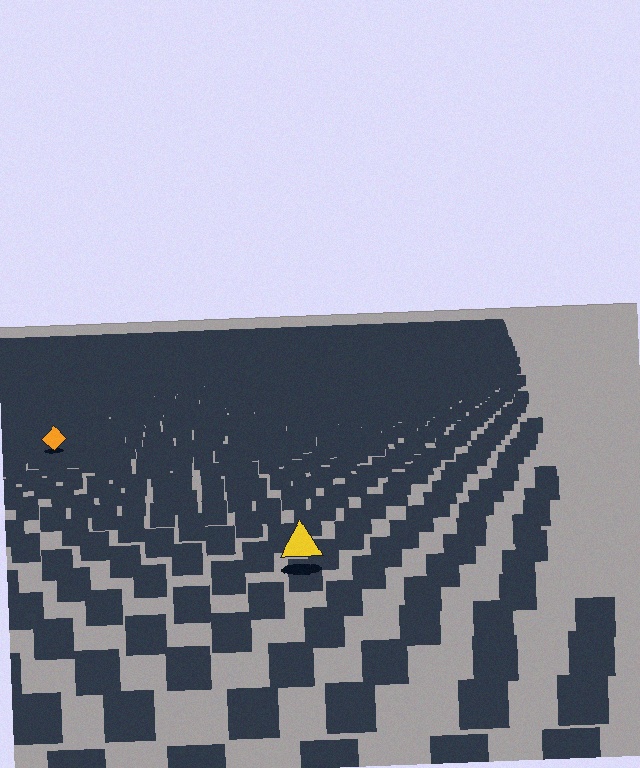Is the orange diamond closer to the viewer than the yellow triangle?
No. The yellow triangle is closer — you can tell from the texture gradient: the ground texture is coarser near it.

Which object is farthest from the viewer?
The orange diamond is farthest from the viewer. It appears smaller and the ground texture around it is denser.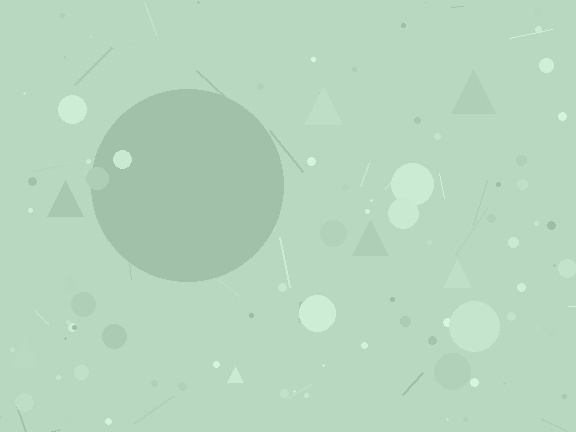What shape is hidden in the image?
A circle is hidden in the image.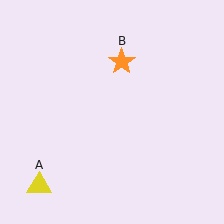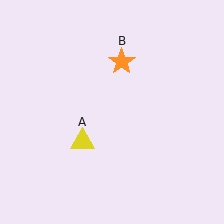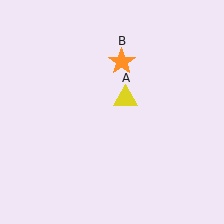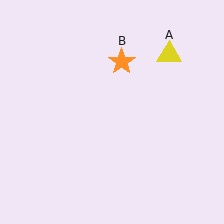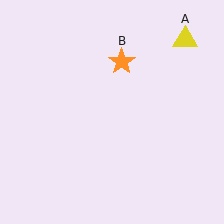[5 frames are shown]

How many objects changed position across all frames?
1 object changed position: yellow triangle (object A).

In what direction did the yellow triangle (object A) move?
The yellow triangle (object A) moved up and to the right.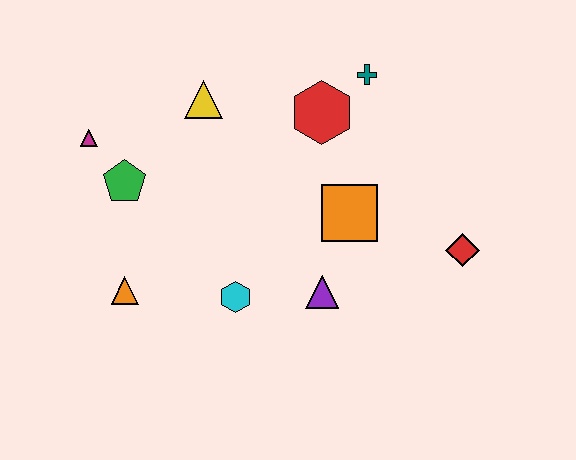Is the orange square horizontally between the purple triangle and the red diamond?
Yes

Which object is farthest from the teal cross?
The orange triangle is farthest from the teal cross.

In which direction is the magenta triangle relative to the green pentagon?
The magenta triangle is above the green pentagon.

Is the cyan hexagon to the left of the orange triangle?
No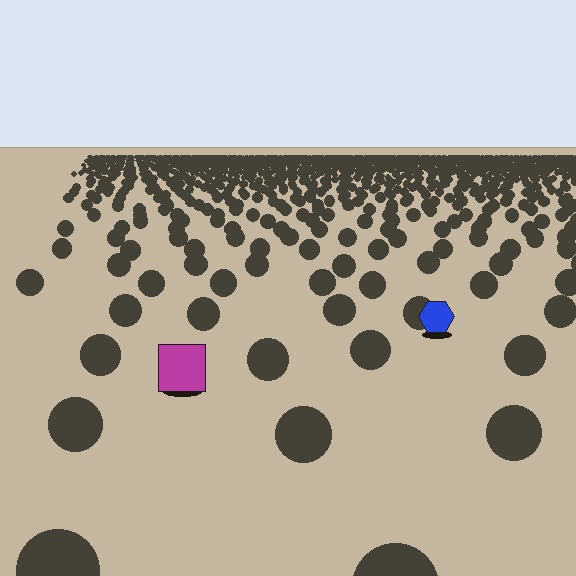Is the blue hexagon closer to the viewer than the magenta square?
No. The magenta square is closer — you can tell from the texture gradient: the ground texture is coarser near it.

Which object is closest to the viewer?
The magenta square is closest. The texture marks near it are larger and more spread out.